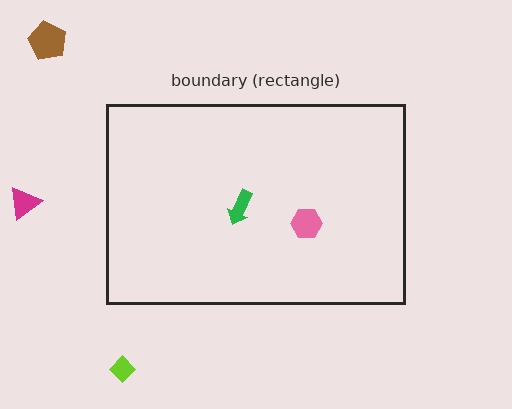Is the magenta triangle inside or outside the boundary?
Outside.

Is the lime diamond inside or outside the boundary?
Outside.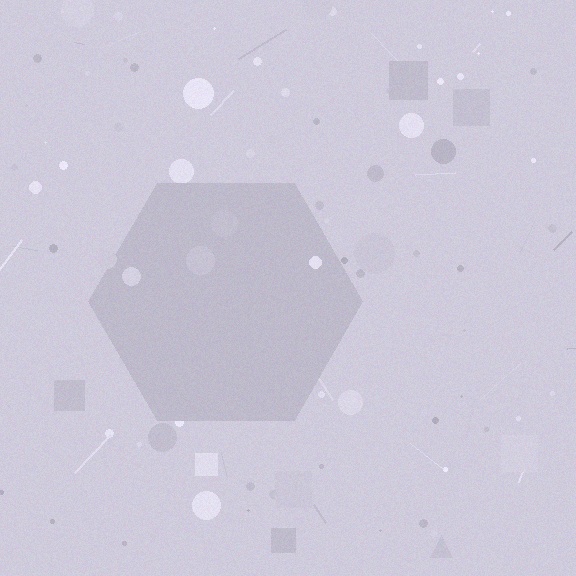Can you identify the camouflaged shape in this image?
The camouflaged shape is a hexagon.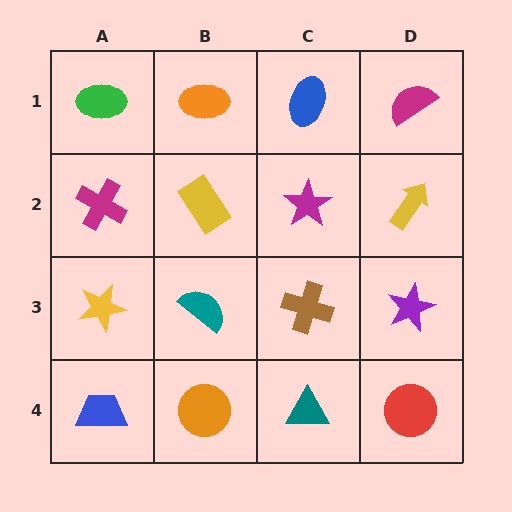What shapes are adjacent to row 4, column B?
A teal semicircle (row 3, column B), a blue trapezoid (row 4, column A), a teal triangle (row 4, column C).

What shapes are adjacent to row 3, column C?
A magenta star (row 2, column C), a teal triangle (row 4, column C), a teal semicircle (row 3, column B), a purple star (row 3, column D).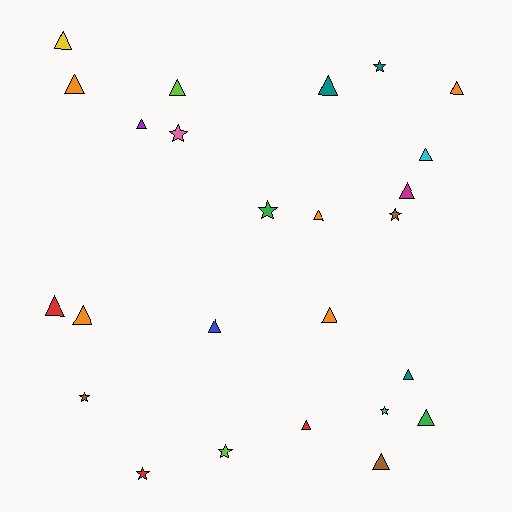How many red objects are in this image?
There are 3 red objects.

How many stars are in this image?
There are 8 stars.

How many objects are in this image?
There are 25 objects.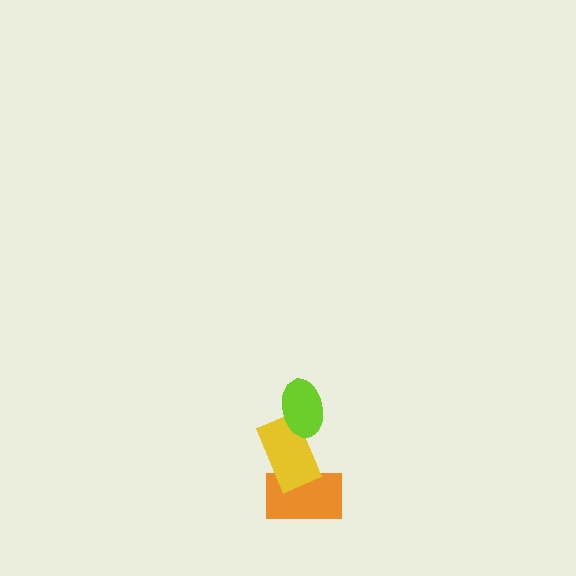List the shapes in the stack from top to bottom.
From top to bottom: the lime ellipse, the yellow rectangle, the orange rectangle.